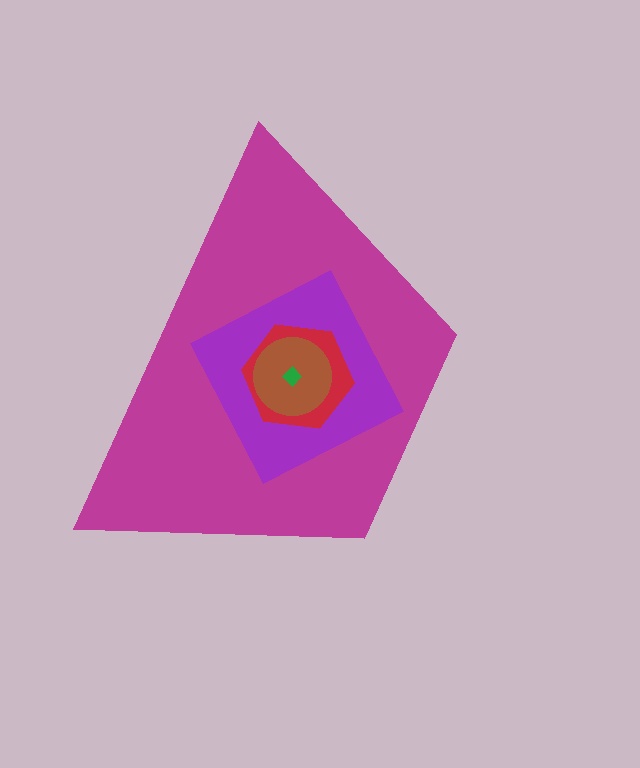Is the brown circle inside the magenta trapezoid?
Yes.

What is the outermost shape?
The magenta trapezoid.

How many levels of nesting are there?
5.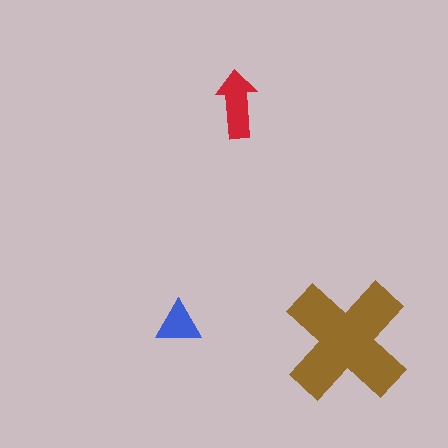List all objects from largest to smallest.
The brown cross, the red arrow, the blue triangle.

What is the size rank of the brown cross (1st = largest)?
1st.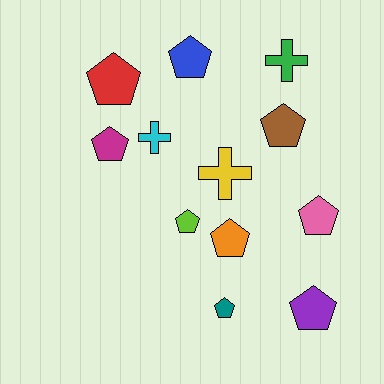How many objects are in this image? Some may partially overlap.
There are 12 objects.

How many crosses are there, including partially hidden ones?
There are 3 crosses.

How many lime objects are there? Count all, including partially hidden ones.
There is 1 lime object.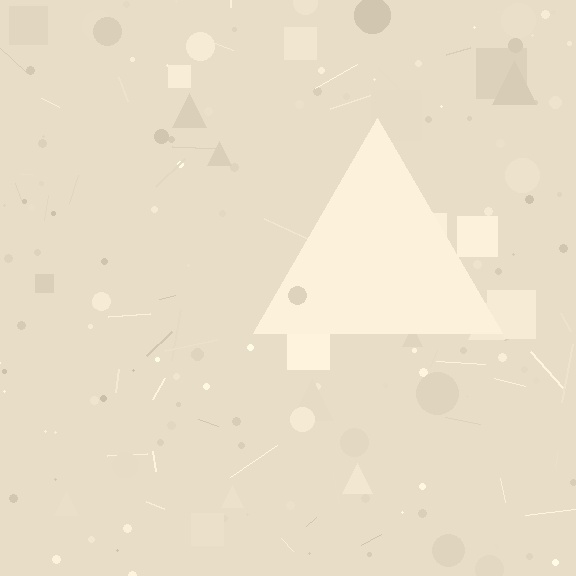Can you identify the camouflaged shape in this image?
The camouflaged shape is a triangle.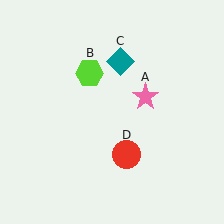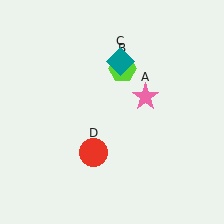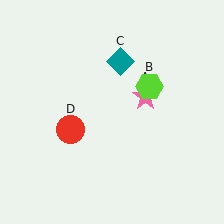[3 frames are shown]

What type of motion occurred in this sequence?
The lime hexagon (object B), red circle (object D) rotated clockwise around the center of the scene.